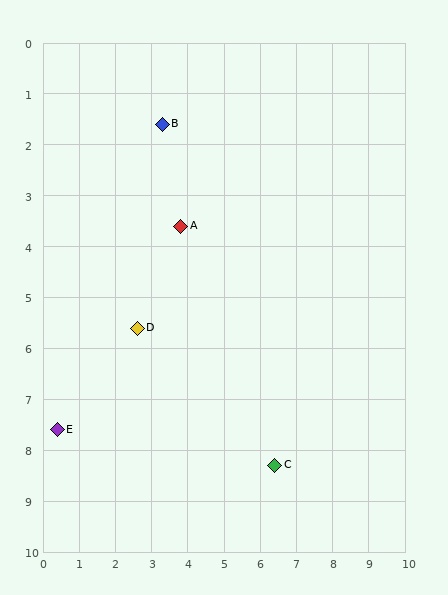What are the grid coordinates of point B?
Point B is at approximately (3.3, 1.6).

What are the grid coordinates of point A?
Point A is at approximately (3.8, 3.6).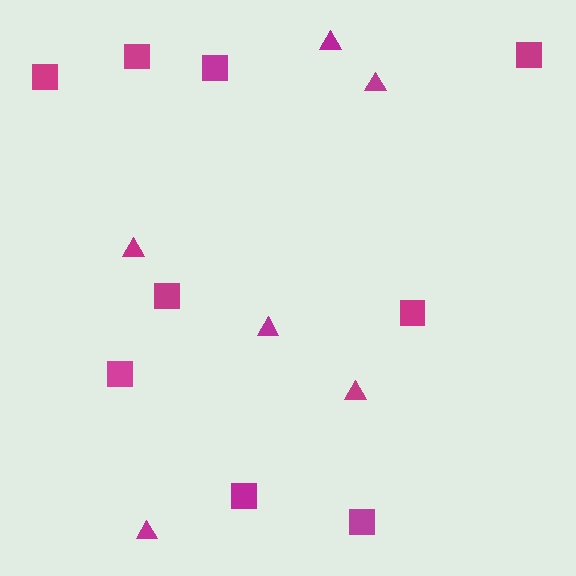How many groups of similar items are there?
There are 2 groups: one group of squares (9) and one group of triangles (6).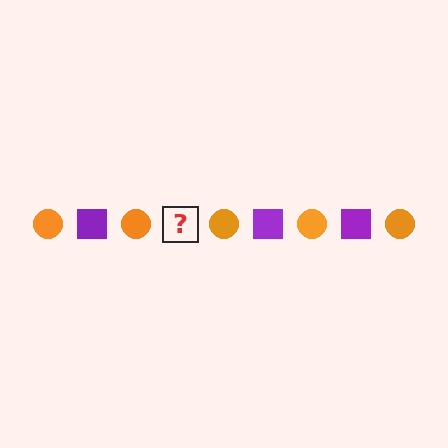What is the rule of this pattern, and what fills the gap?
The rule is that the pattern alternates between orange circle and purple square. The gap should be filled with a purple square.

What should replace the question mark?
The question mark should be replaced with a purple square.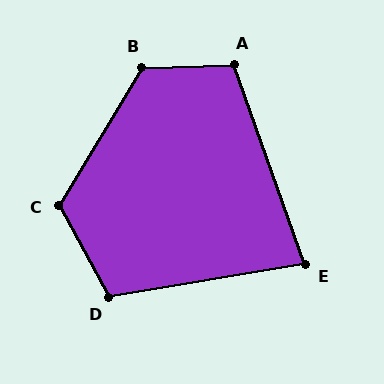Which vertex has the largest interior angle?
B, at approximately 123 degrees.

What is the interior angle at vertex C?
Approximately 120 degrees (obtuse).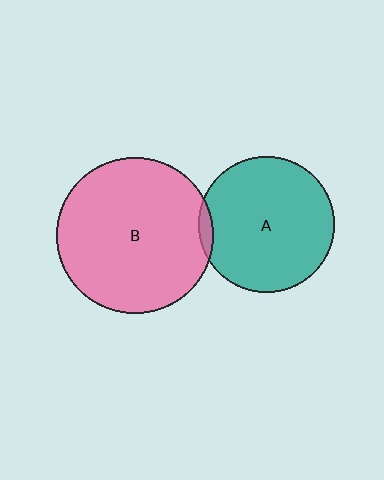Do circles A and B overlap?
Yes.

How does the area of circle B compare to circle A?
Approximately 1.3 times.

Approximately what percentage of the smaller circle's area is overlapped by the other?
Approximately 5%.